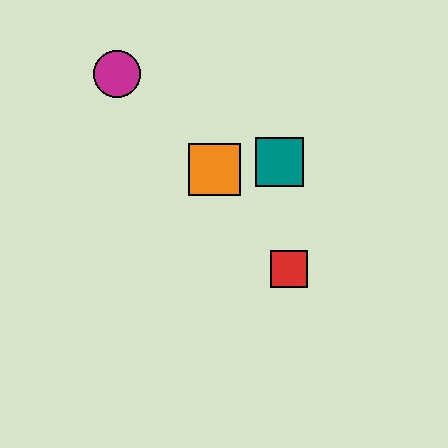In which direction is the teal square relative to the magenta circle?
The teal square is to the right of the magenta circle.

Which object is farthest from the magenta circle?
The red square is farthest from the magenta circle.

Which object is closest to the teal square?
The orange square is closest to the teal square.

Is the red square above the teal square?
No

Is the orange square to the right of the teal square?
No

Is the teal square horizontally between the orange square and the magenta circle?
No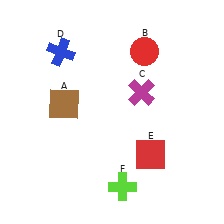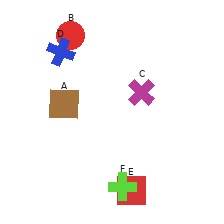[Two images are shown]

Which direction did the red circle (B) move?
The red circle (B) moved left.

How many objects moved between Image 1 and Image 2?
2 objects moved between the two images.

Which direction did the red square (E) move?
The red square (E) moved down.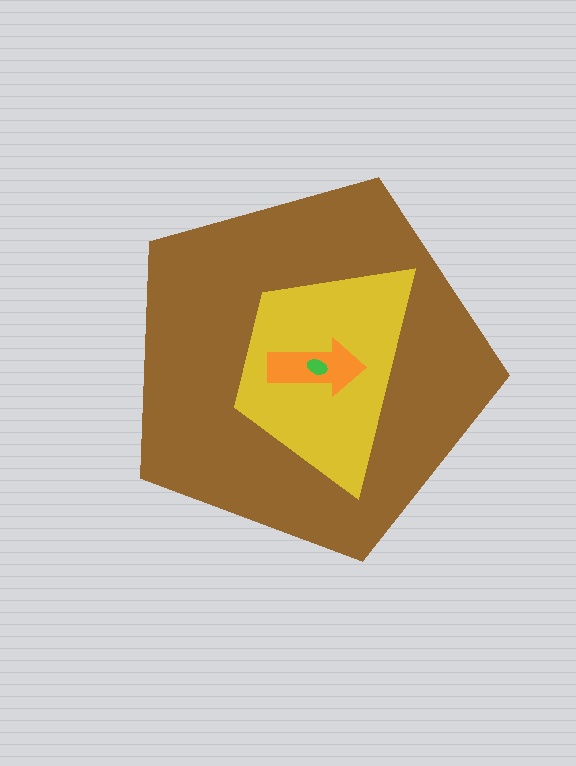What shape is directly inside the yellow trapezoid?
The orange arrow.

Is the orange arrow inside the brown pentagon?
Yes.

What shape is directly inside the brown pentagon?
The yellow trapezoid.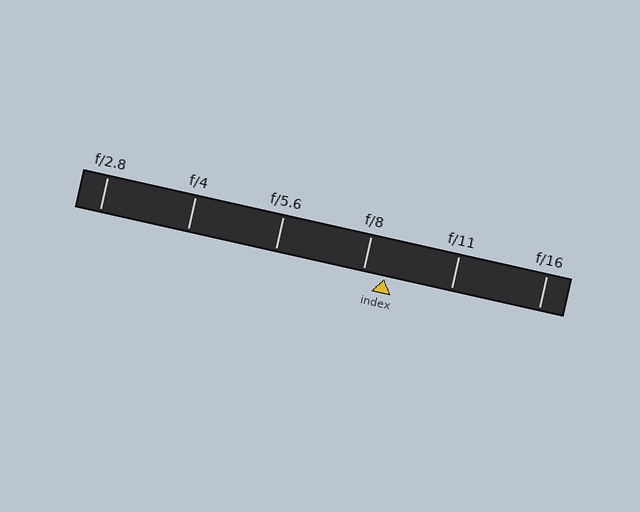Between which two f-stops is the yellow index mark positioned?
The index mark is between f/8 and f/11.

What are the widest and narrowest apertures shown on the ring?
The widest aperture shown is f/2.8 and the narrowest is f/16.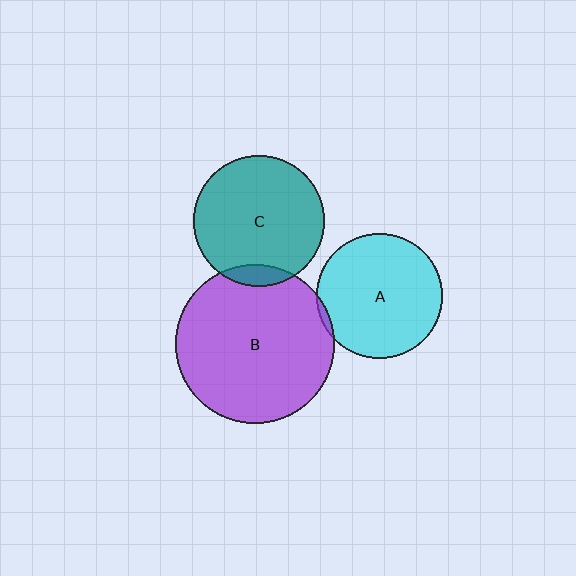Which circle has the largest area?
Circle B (purple).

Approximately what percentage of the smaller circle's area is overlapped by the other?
Approximately 5%.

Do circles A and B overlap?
Yes.